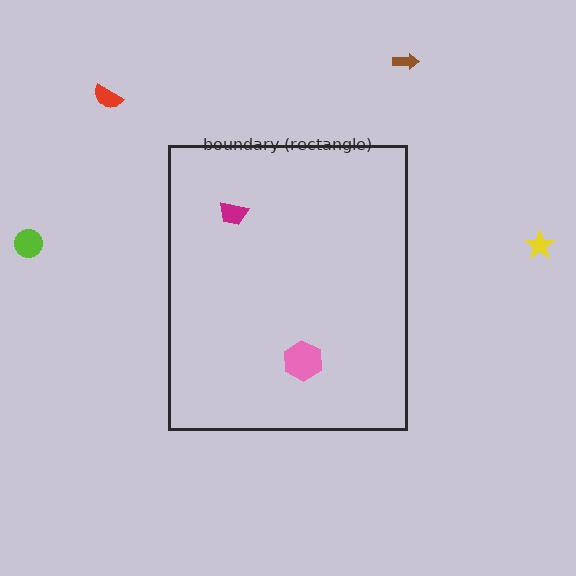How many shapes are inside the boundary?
2 inside, 4 outside.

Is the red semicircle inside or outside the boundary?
Outside.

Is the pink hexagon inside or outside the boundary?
Inside.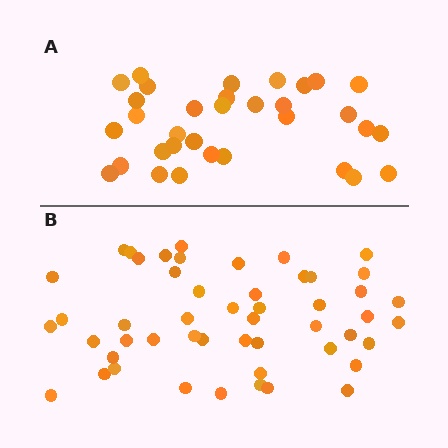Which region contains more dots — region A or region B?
Region B (the bottom region) has more dots.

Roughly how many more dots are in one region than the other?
Region B has approximately 15 more dots than region A.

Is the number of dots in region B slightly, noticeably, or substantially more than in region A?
Region B has substantially more. The ratio is roughly 1.5 to 1.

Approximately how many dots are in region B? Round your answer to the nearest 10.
About 50 dots.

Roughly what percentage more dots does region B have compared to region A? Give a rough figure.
About 50% more.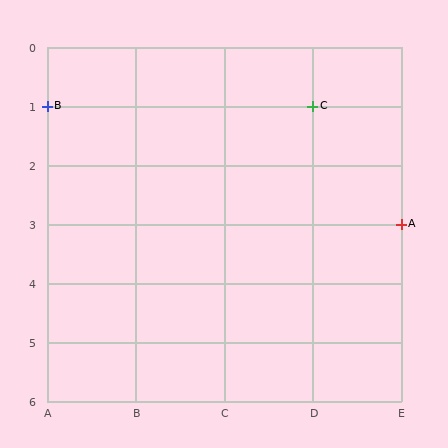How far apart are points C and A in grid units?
Points C and A are 1 column and 2 rows apart (about 2.2 grid units diagonally).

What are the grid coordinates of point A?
Point A is at grid coordinates (E, 3).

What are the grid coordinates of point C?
Point C is at grid coordinates (D, 1).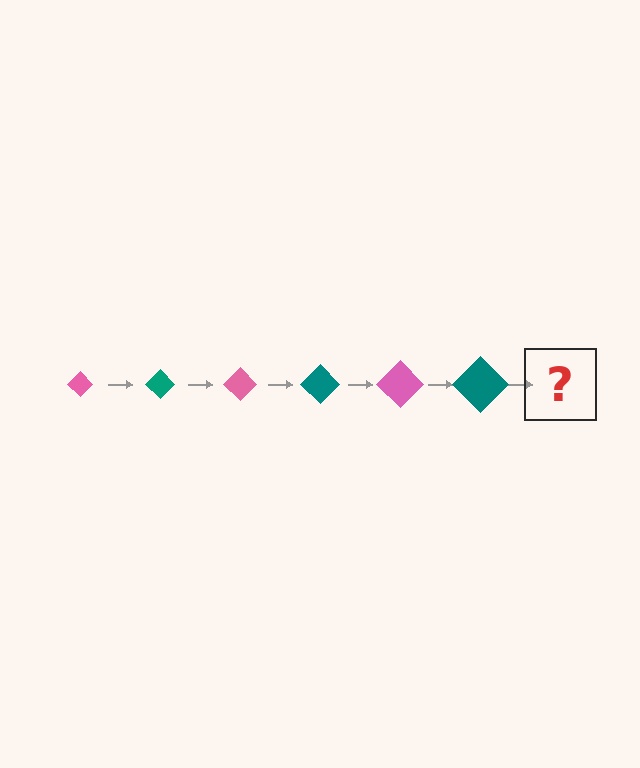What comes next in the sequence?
The next element should be a pink diamond, larger than the previous one.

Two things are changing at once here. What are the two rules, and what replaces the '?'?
The two rules are that the diamond grows larger each step and the color cycles through pink and teal. The '?' should be a pink diamond, larger than the previous one.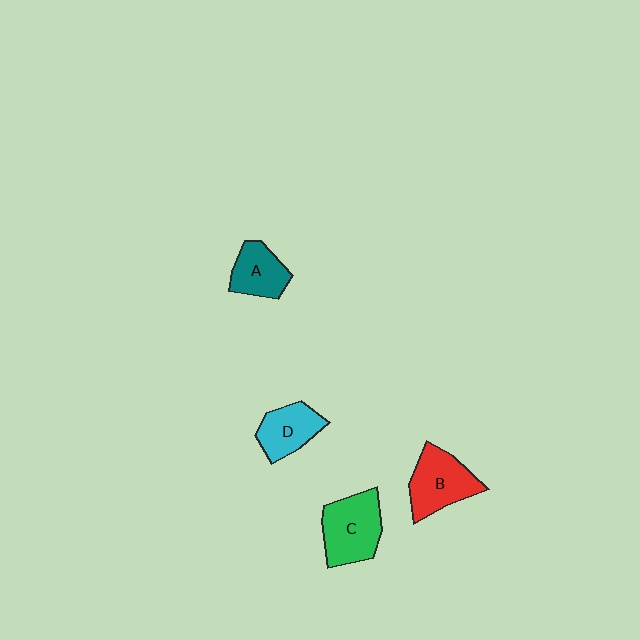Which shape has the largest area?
Shape C (green).